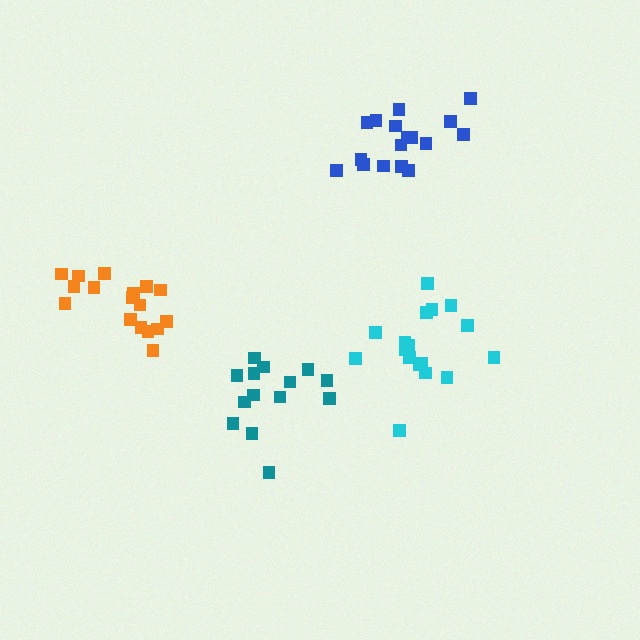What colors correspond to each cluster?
The clusters are colored: cyan, blue, teal, orange.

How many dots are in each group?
Group 1: 17 dots, Group 2: 17 dots, Group 3: 14 dots, Group 4: 17 dots (65 total).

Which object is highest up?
The blue cluster is topmost.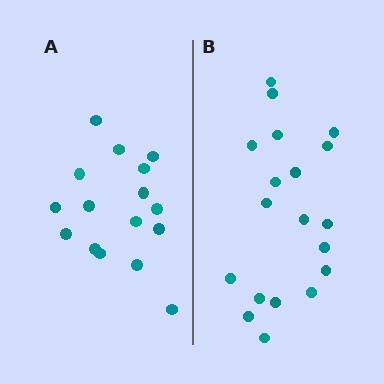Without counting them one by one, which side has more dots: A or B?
Region B (the right region) has more dots.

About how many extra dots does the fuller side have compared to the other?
Region B has just a few more — roughly 2 or 3 more dots than region A.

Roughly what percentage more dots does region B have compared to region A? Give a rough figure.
About 20% more.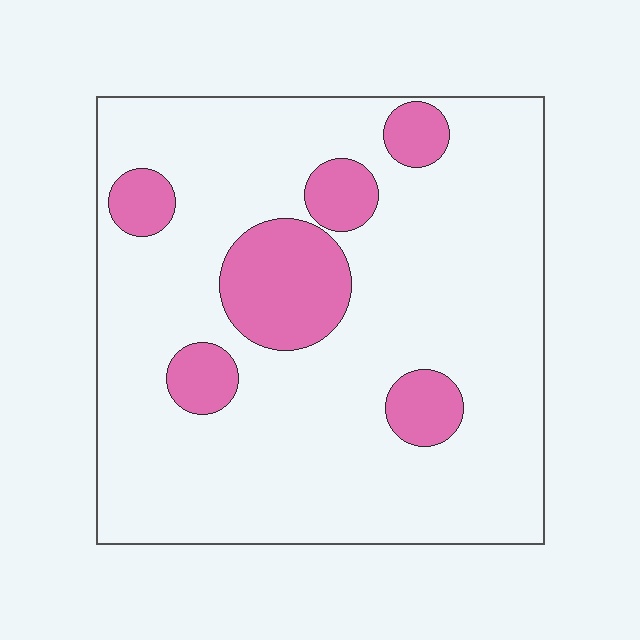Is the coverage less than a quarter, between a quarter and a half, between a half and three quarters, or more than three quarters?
Less than a quarter.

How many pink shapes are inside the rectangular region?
6.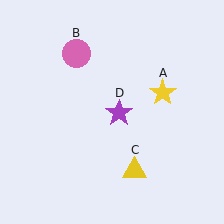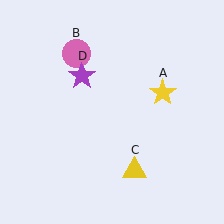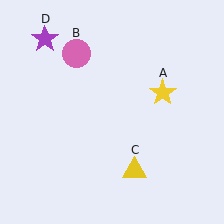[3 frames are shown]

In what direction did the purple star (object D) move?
The purple star (object D) moved up and to the left.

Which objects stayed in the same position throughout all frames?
Yellow star (object A) and pink circle (object B) and yellow triangle (object C) remained stationary.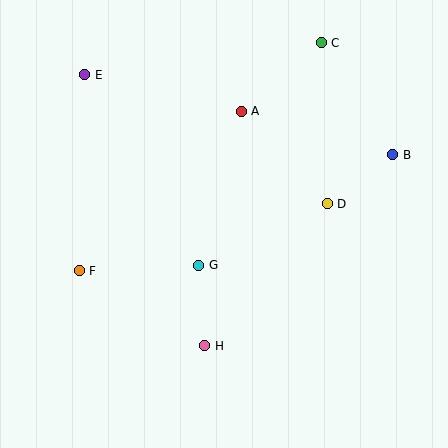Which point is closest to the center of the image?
Point G at (199, 265) is closest to the center.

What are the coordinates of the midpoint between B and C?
The midpoint between B and C is at (357, 99).